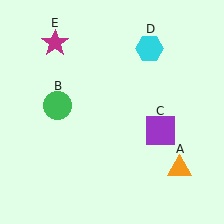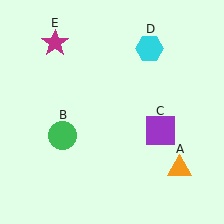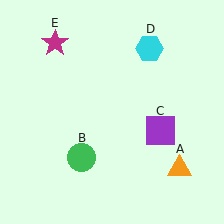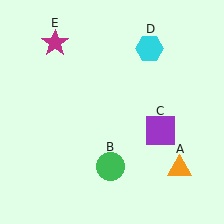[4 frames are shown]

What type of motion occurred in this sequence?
The green circle (object B) rotated counterclockwise around the center of the scene.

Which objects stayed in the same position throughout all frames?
Orange triangle (object A) and purple square (object C) and cyan hexagon (object D) and magenta star (object E) remained stationary.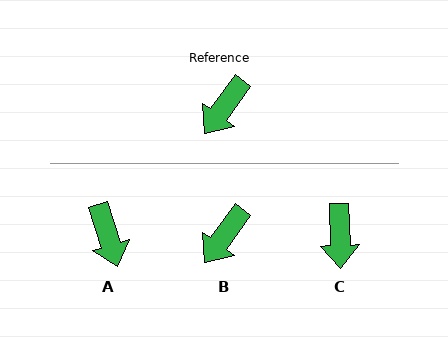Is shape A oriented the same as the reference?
No, it is off by about 54 degrees.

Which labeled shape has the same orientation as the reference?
B.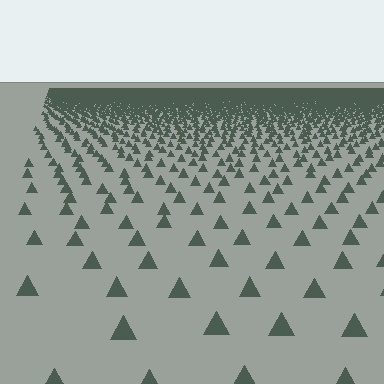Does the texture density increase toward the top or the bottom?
Density increases toward the top.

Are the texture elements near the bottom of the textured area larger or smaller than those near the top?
Larger. Near the bottom, elements are closer to the viewer and appear at a bigger on-screen size.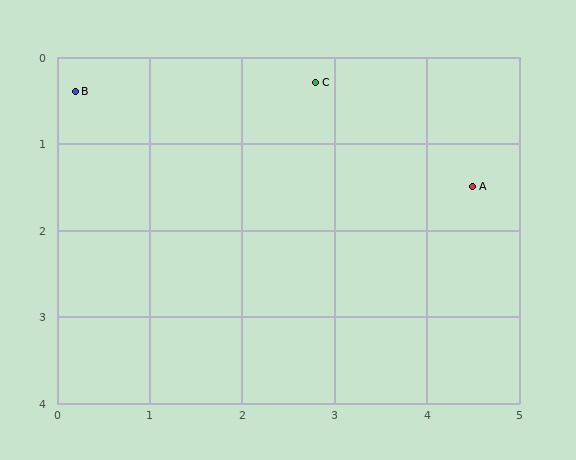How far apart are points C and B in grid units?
Points C and B are about 2.6 grid units apart.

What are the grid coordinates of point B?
Point B is at approximately (0.2, 0.4).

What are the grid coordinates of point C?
Point C is at approximately (2.8, 0.3).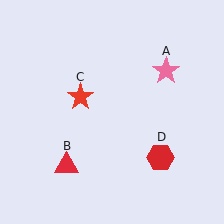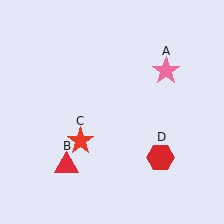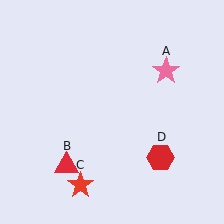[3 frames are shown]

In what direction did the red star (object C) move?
The red star (object C) moved down.